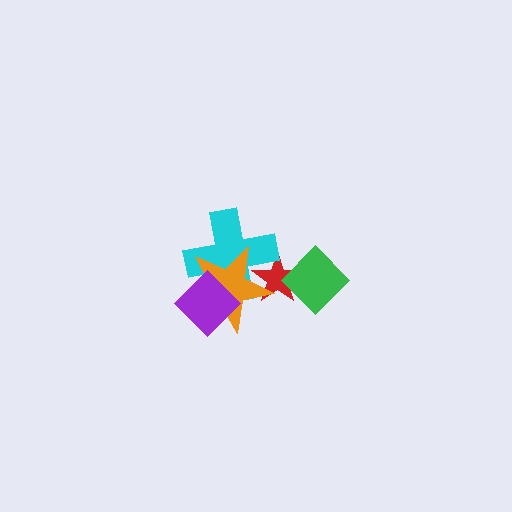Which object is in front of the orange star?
The purple diamond is in front of the orange star.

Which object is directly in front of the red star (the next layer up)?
The cyan cross is directly in front of the red star.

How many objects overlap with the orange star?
3 objects overlap with the orange star.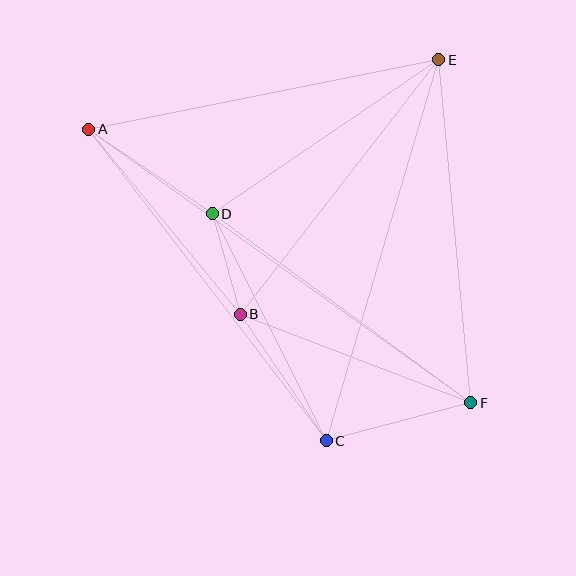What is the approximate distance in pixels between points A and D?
The distance between A and D is approximately 149 pixels.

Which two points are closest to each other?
Points B and D are closest to each other.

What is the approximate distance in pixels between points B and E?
The distance between B and E is approximately 322 pixels.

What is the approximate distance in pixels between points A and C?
The distance between A and C is approximately 392 pixels.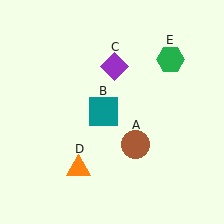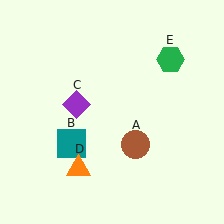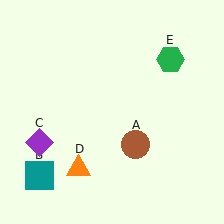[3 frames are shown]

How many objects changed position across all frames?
2 objects changed position: teal square (object B), purple diamond (object C).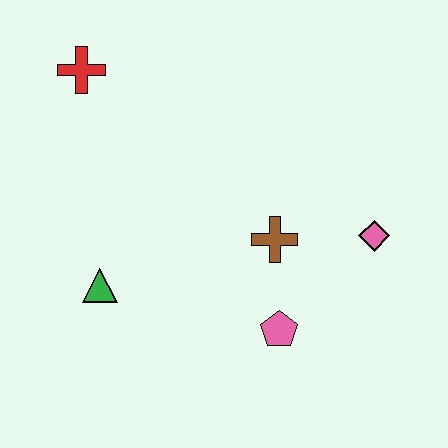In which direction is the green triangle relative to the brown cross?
The green triangle is to the left of the brown cross.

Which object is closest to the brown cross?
The pink pentagon is closest to the brown cross.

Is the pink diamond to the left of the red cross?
No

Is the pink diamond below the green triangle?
No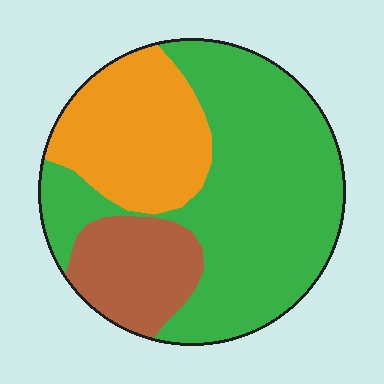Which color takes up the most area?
Green, at roughly 55%.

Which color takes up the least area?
Brown, at roughly 15%.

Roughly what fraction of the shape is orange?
Orange covers around 25% of the shape.